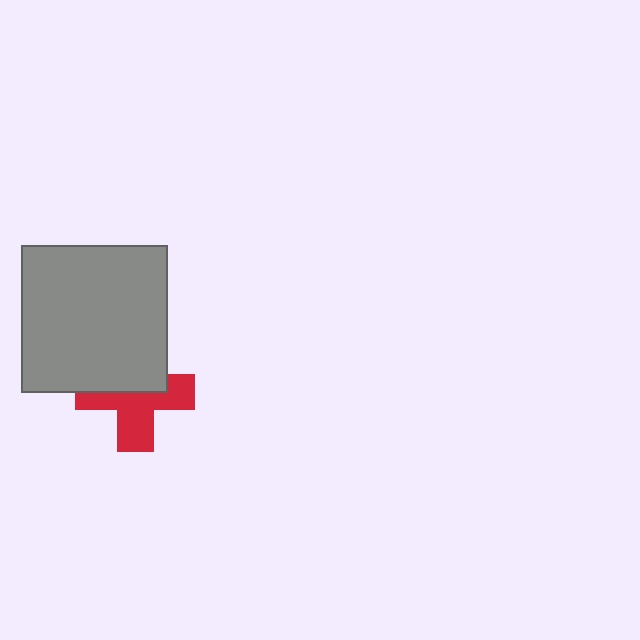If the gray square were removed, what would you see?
You would see the complete red cross.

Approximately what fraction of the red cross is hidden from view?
Roughly 46% of the red cross is hidden behind the gray square.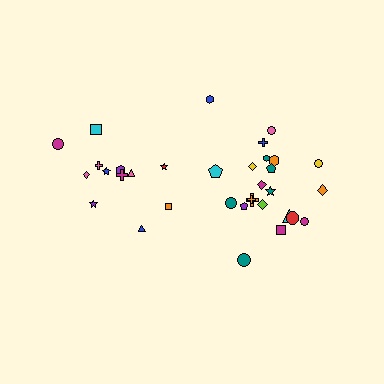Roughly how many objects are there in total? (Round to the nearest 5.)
Roughly 35 objects in total.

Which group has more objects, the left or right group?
The right group.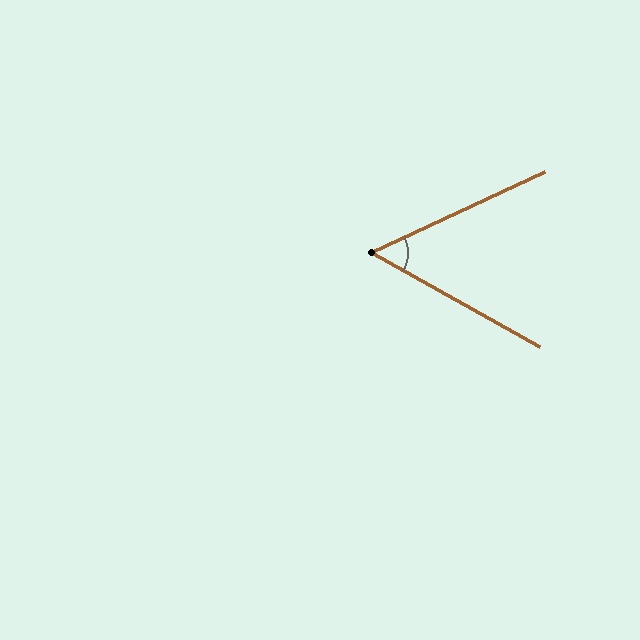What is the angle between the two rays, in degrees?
Approximately 54 degrees.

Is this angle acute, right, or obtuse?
It is acute.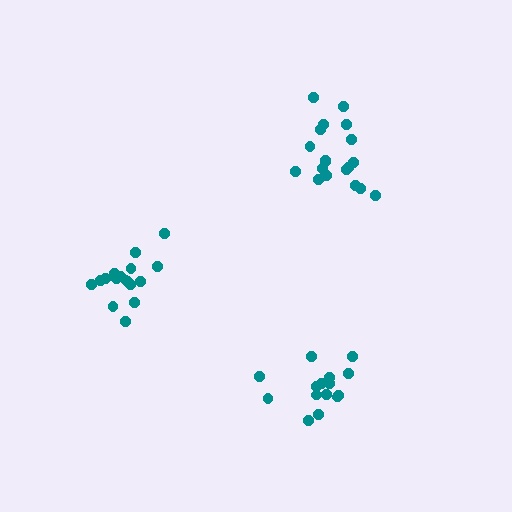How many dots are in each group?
Group 1: 19 dots, Group 2: 15 dots, Group 3: 17 dots (51 total).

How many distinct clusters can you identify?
There are 3 distinct clusters.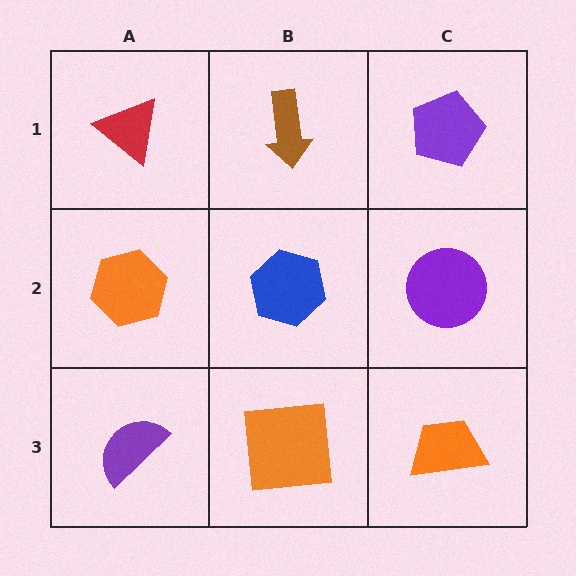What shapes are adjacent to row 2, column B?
A brown arrow (row 1, column B), an orange square (row 3, column B), an orange hexagon (row 2, column A), a purple circle (row 2, column C).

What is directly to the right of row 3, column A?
An orange square.